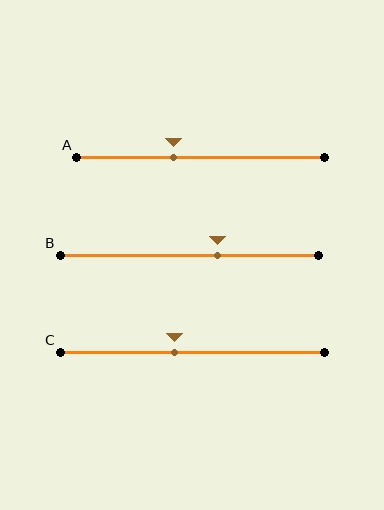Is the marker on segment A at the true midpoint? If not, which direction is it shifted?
No, the marker on segment A is shifted to the left by about 11% of the segment length.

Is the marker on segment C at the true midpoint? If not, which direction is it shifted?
No, the marker on segment C is shifted to the left by about 7% of the segment length.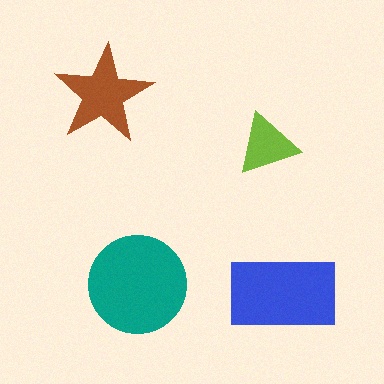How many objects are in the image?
There are 4 objects in the image.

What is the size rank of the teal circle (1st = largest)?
1st.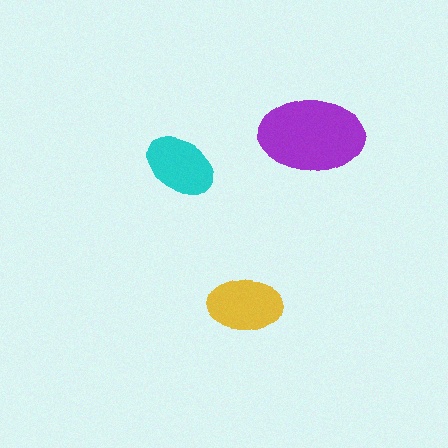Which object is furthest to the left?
The cyan ellipse is leftmost.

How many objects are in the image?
There are 3 objects in the image.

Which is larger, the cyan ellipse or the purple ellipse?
The purple one.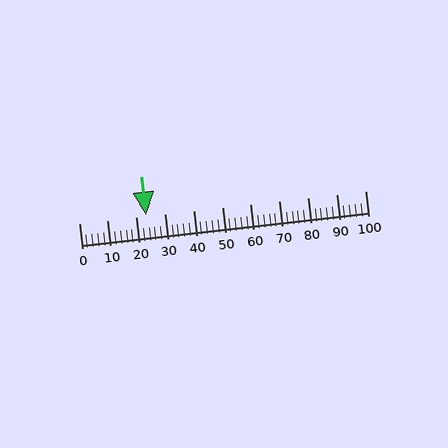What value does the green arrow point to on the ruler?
The green arrow points to approximately 24.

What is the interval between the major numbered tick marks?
The major tick marks are spaced 10 units apart.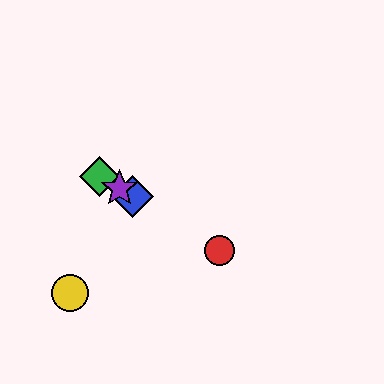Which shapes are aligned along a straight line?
The red circle, the blue diamond, the green diamond, the purple star are aligned along a straight line.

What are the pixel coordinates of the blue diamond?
The blue diamond is at (132, 197).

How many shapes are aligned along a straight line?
4 shapes (the red circle, the blue diamond, the green diamond, the purple star) are aligned along a straight line.